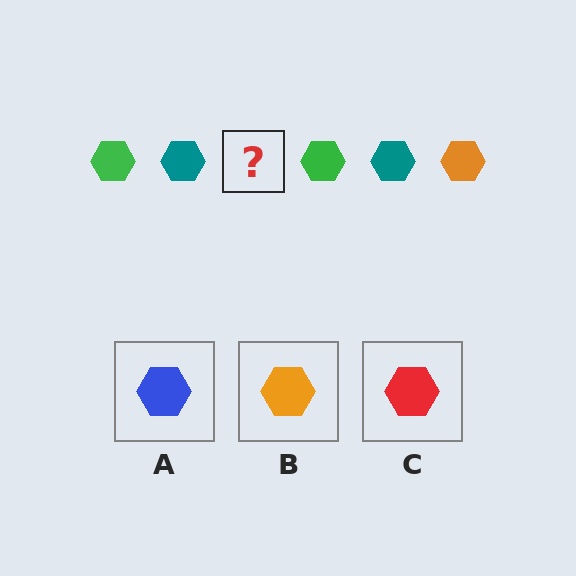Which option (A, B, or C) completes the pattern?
B.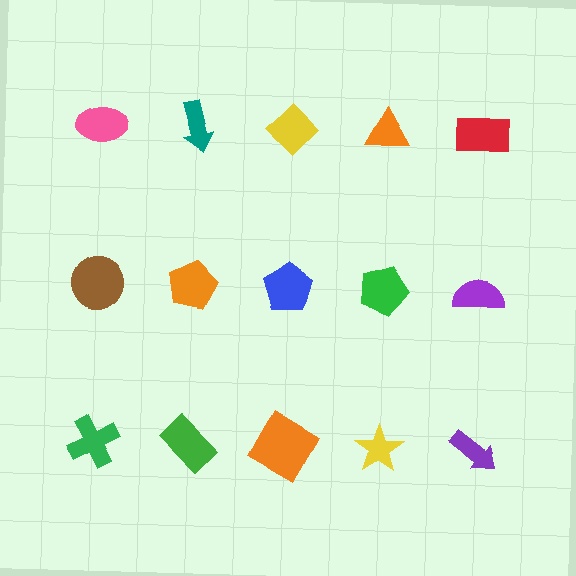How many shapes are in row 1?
5 shapes.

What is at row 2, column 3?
A blue pentagon.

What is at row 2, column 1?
A brown circle.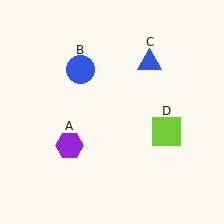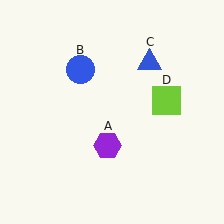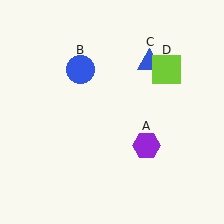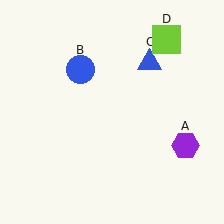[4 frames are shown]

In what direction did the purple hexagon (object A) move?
The purple hexagon (object A) moved right.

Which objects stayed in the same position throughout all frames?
Blue circle (object B) and blue triangle (object C) remained stationary.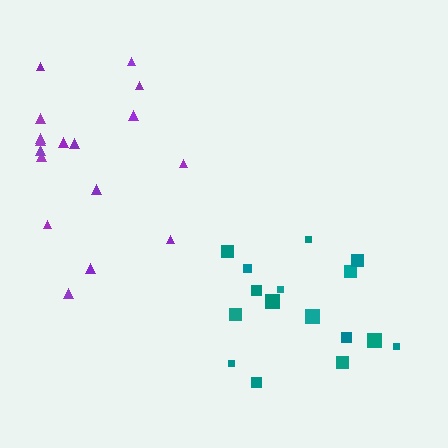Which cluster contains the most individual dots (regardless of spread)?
Purple (17).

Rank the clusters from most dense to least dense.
teal, purple.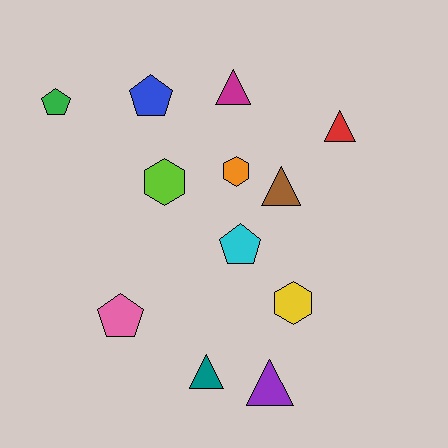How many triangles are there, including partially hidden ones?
There are 5 triangles.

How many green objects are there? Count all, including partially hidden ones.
There is 1 green object.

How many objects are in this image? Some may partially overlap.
There are 12 objects.